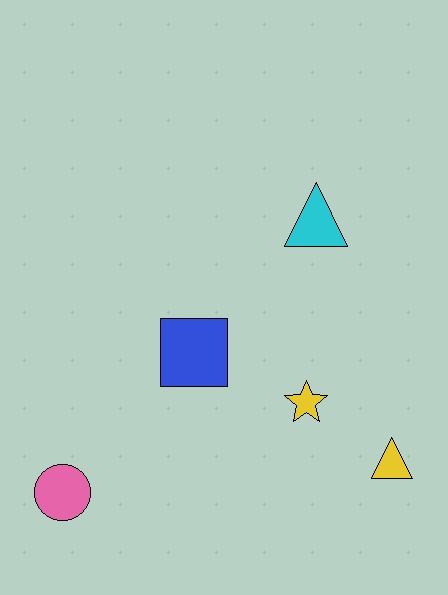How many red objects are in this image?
There are no red objects.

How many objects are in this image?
There are 5 objects.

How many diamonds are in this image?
There are no diamonds.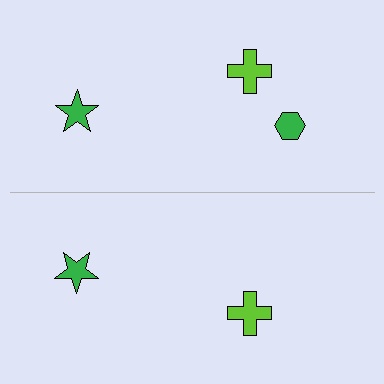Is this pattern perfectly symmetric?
No, the pattern is not perfectly symmetric. A green hexagon is missing from the bottom side.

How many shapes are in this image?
There are 5 shapes in this image.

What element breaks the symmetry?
A green hexagon is missing from the bottom side.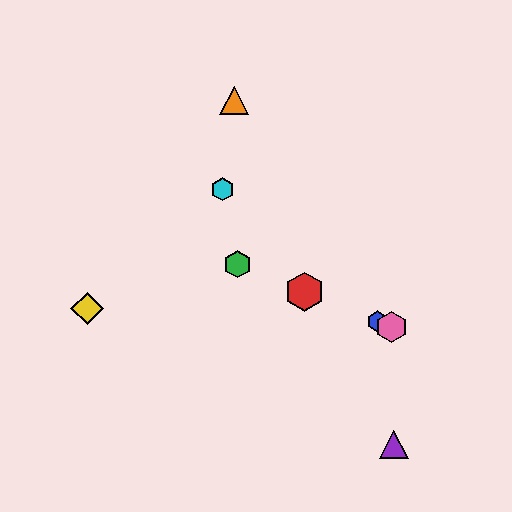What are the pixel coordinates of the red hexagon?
The red hexagon is at (305, 292).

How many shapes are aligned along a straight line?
4 shapes (the red hexagon, the blue hexagon, the green hexagon, the pink hexagon) are aligned along a straight line.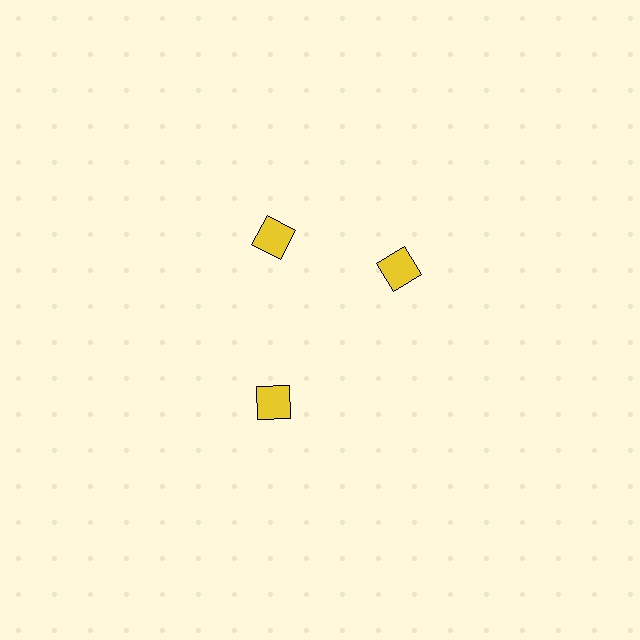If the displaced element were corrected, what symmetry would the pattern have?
It would have 3-fold rotational symmetry — the pattern would map onto itself every 120 degrees.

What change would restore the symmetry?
The symmetry would be restored by rotating it back into even spacing with its neighbors so that all 3 squares sit at equal angles and equal distance from the center.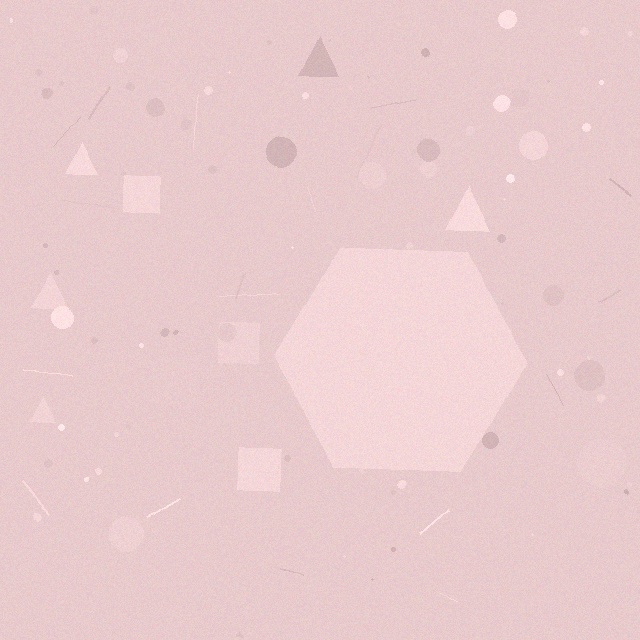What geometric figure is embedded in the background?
A hexagon is embedded in the background.